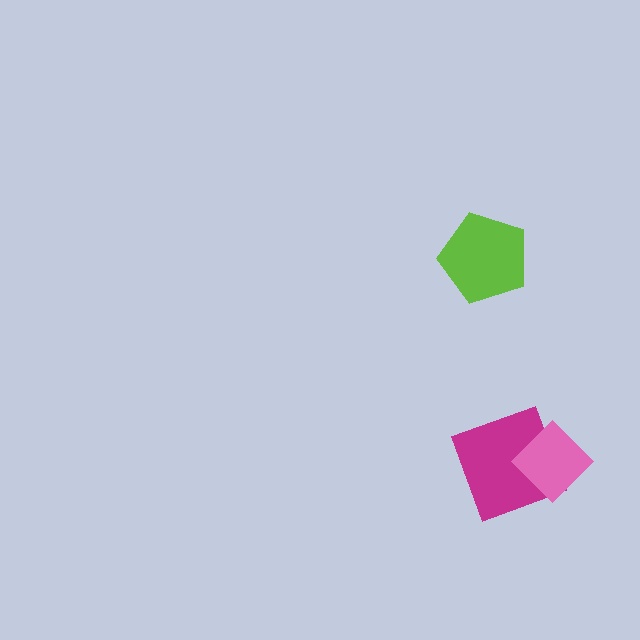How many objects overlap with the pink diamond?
1 object overlaps with the pink diamond.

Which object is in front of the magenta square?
The pink diamond is in front of the magenta square.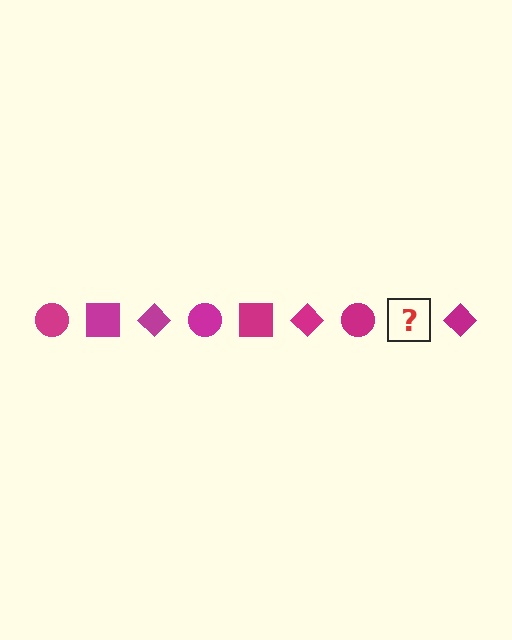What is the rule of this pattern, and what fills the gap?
The rule is that the pattern cycles through circle, square, diamond shapes in magenta. The gap should be filled with a magenta square.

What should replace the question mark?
The question mark should be replaced with a magenta square.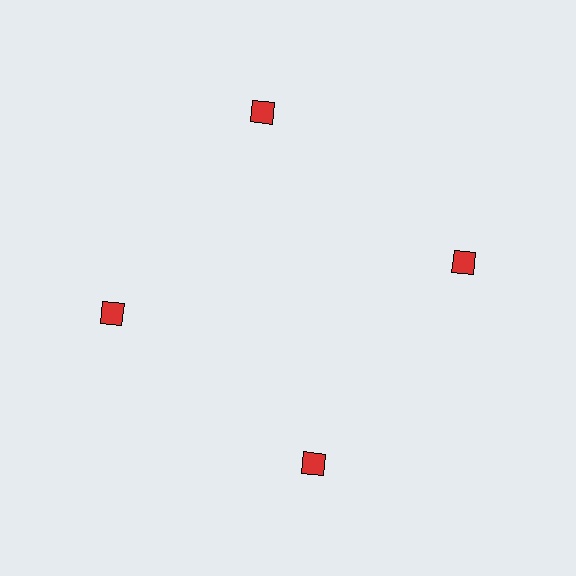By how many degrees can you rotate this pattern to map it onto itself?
The pattern maps onto itself every 90 degrees of rotation.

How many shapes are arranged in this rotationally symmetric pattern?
There are 4 shapes, arranged in 4 groups of 1.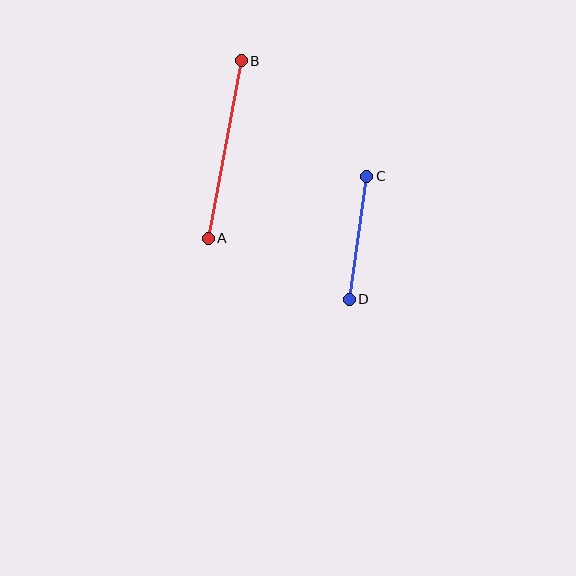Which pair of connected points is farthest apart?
Points A and B are farthest apart.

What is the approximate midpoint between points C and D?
The midpoint is at approximately (358, 238) pixels.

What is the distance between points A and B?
The distance is approximately 181 pixels.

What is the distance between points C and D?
The distance is approximately 124 pixels.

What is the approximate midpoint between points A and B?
The midpoint is at approximately (225, 150) pixels.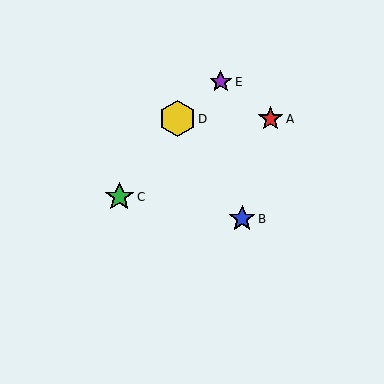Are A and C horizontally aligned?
No, A is at y≈119 and C is at y≈197.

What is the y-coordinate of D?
Object D is at y≈119.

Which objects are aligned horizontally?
Objects A, D are aligned horizontally.